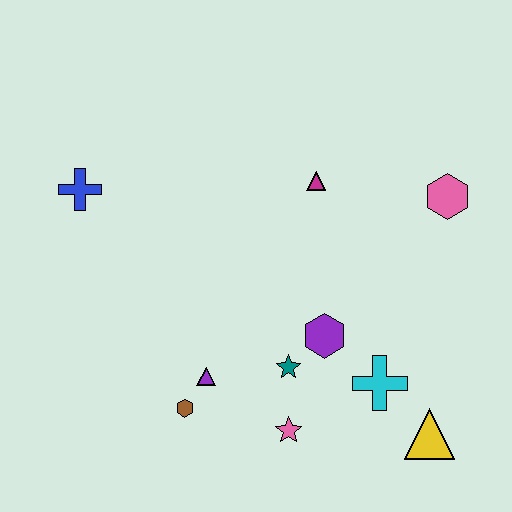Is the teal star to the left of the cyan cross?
Yes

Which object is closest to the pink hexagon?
The magenta triangle is closest to the pink hexagon.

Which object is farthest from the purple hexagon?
The blue cross is farthest from the purple hexagon.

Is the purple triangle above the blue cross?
No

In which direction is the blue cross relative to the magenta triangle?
The blue cross is to the left of the magenta triangle.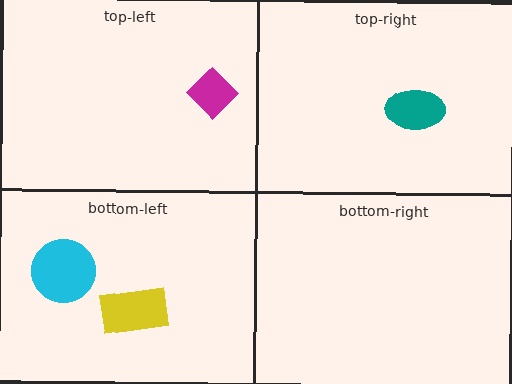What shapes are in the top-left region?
The magenta diamond.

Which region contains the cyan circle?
The bottom-left region.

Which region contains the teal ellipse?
The top-right region.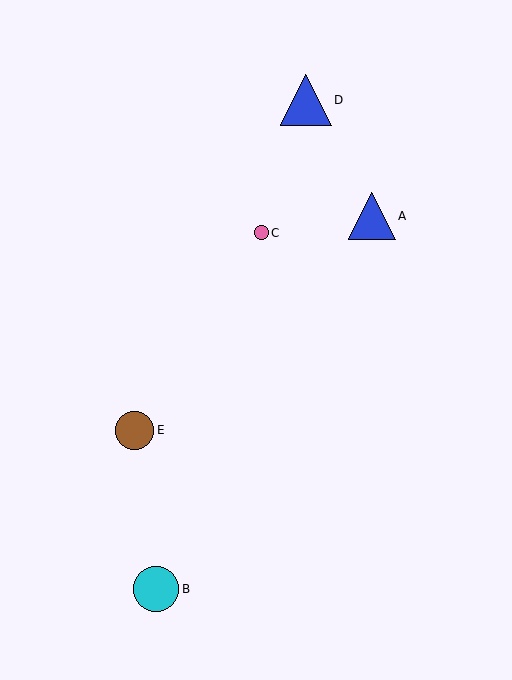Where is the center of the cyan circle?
The center of the cyan circle is at (156, 589).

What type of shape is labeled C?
Shape C is a pink circle.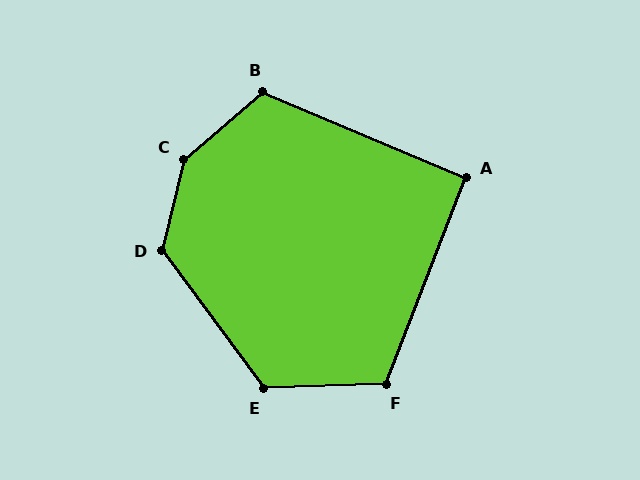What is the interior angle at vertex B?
Approximately 117 degrees (obtuse).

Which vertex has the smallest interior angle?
A, at approximately 92 degrees.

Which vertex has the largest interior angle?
C, at approximately 144 degrees.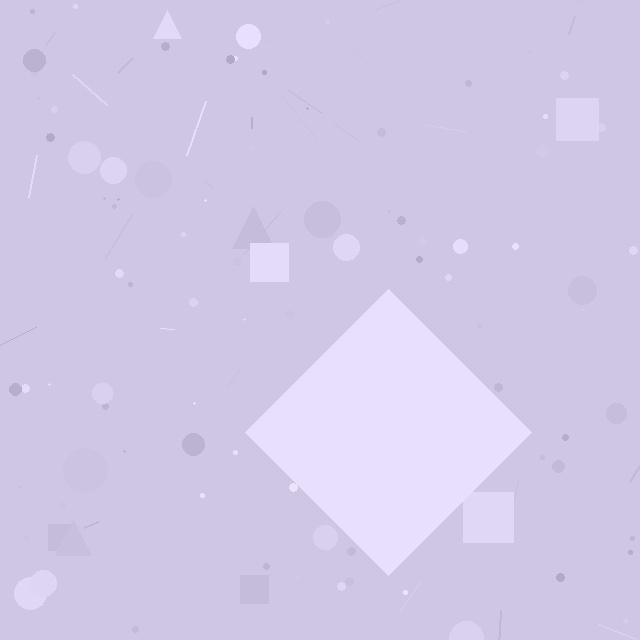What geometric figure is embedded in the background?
A diamond is embedded in the background.